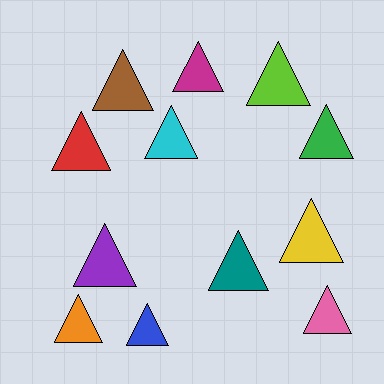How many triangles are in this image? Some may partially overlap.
There are 12 triangles.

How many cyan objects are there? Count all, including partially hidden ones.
There is 1 cyan object.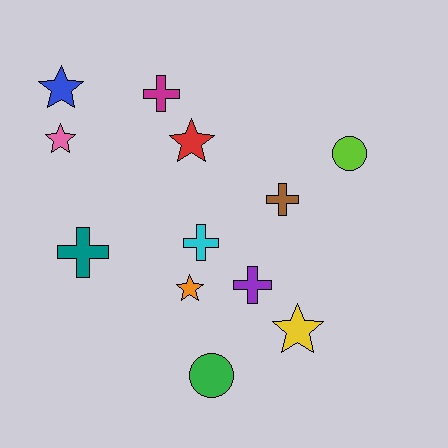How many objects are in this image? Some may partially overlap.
There are 12 objects.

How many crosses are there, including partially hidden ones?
There are 5 crosses.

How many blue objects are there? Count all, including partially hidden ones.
There is 1 blue object.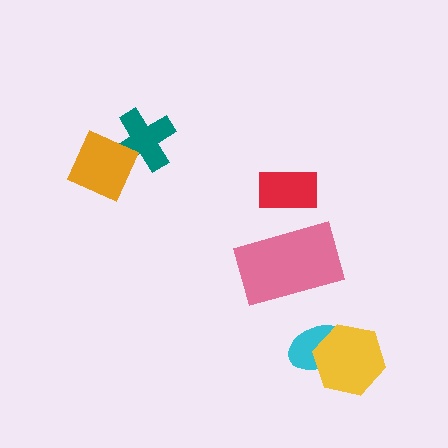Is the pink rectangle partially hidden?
No, no other shape covers it.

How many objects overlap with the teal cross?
1 object overlaps with the teal cross.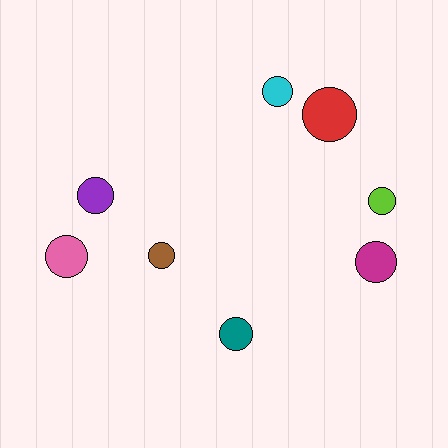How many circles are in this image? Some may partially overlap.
There are 8 circles.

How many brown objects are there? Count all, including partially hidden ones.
There is 1 brown object.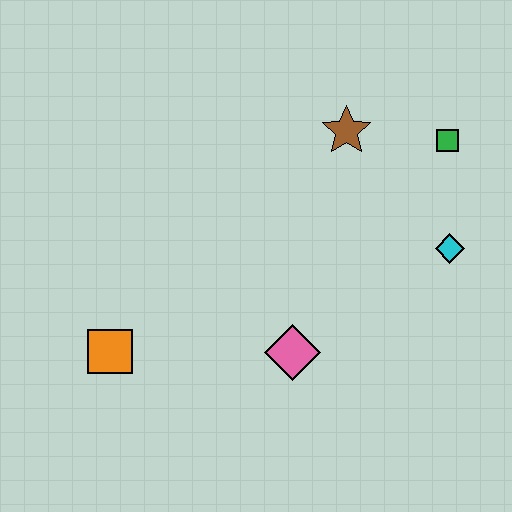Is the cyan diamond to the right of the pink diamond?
Yes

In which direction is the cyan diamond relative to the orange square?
The cyan diamond is to the right of the orange square.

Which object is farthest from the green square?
The orange square is farthest from the green square.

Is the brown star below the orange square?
No